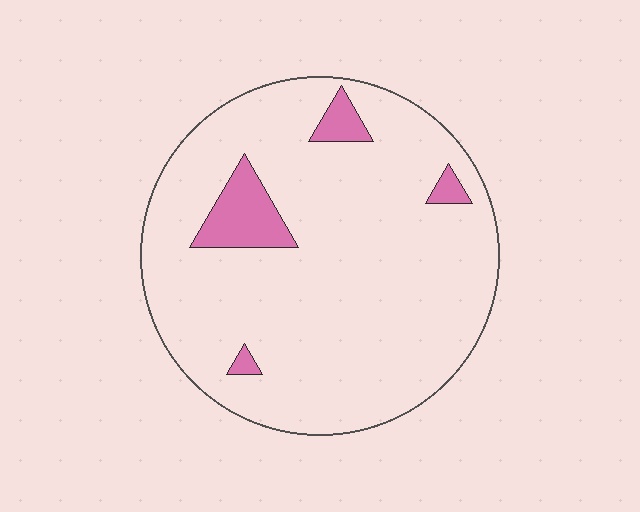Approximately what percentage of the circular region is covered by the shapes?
Approximately 10%.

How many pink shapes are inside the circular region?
4.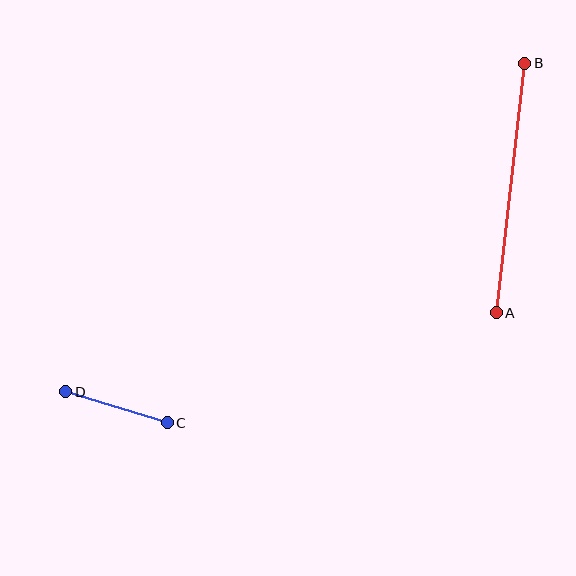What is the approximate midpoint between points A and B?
The midpoint is at approximately (510, 188) pixels.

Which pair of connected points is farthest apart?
Points A and B are farthest apart.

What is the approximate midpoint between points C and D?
The midpoint is at approximately (116, 407) pixels.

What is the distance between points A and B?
The distance is approximately 251 pixels.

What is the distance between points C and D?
The distance is approximately 106 pixels.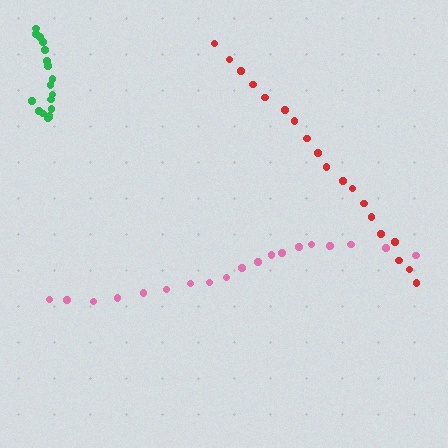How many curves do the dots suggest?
There are 3 distinct paths.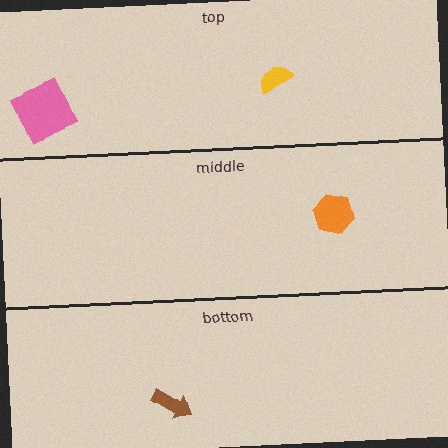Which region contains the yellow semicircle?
The top region.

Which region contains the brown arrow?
The bottom region.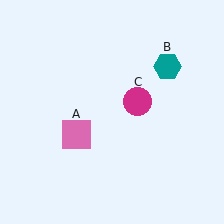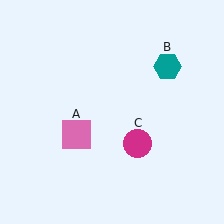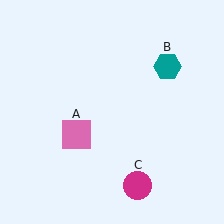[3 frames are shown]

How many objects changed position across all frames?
1 object changed position: magenta circle (object C).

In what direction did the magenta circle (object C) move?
The magenta circle (object C) moved down.